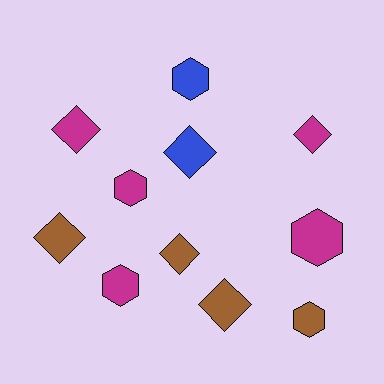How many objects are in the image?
There are 11 objects.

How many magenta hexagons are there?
There are 3 magenta hexagons.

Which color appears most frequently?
Magenta, with 5 objects.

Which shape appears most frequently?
Diamond, with 6 objects.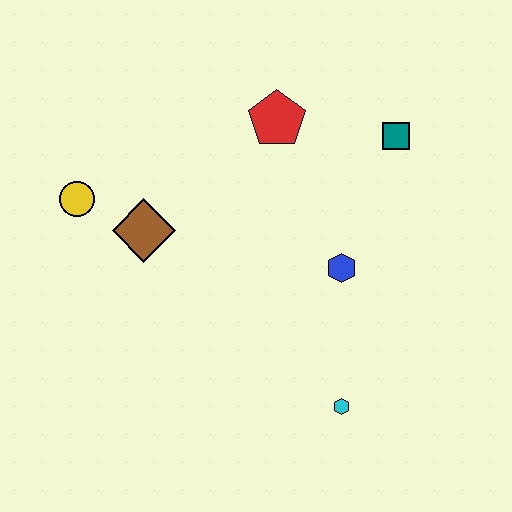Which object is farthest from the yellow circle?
The cyan hexagon is farthest from the yellow circle.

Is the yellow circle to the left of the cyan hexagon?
Yes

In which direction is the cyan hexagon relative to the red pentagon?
The cyan hexagon is below the red pentagon.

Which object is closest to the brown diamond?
The yellow circle is closest to the brown diamond.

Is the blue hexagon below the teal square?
Yes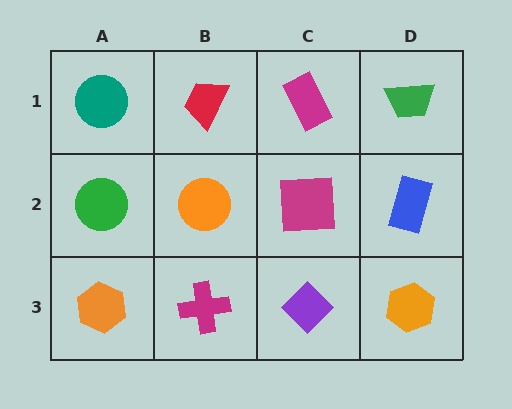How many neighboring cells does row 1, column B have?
3.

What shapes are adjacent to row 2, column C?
A magenta rectangle (row 1, column C), a purple diamond (row 3, column C), an orange circle (row 2, column B), a blue rectangle (row 2, column D).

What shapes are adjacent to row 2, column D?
A green trapezoid (row 1, column D), an orange hexagon (row 3, column D), a magenta square (row 2, column C).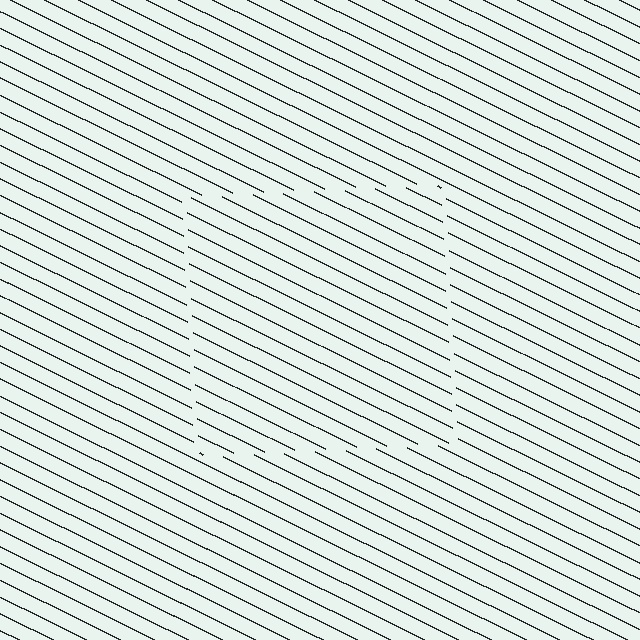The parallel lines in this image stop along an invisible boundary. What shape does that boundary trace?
An illusory square. The interior of the shape contains the same grating, shifted by half a period — the contour is defined by the phase discontinuity where line-ends from the inner and outer gratings abut.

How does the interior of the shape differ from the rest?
The interior of the shape contains the same grating, shifted by half a period — the contour is defined by the phase discontinuity where line-ends from the inner and outer gratings abut.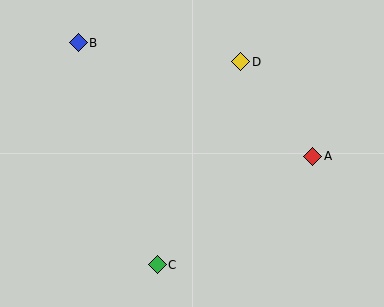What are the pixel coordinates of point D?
Point D is at (241, 62).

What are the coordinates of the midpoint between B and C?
The midpoint between B and C is at (118, 154).